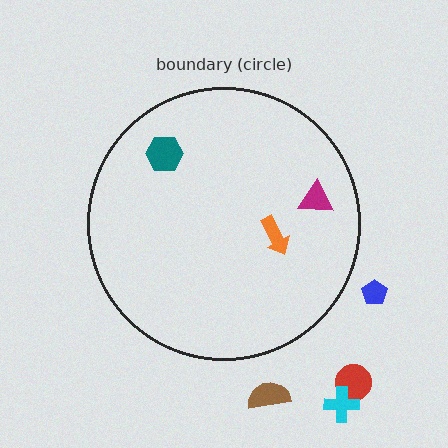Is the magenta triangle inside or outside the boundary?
Inside.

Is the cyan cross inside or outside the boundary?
Outside.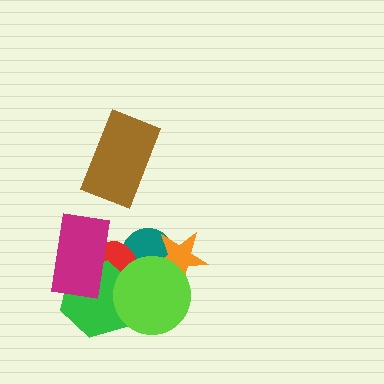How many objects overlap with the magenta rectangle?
2 objects overlap with the magenta rectangle.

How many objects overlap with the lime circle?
4 objects overlap with the lime circle.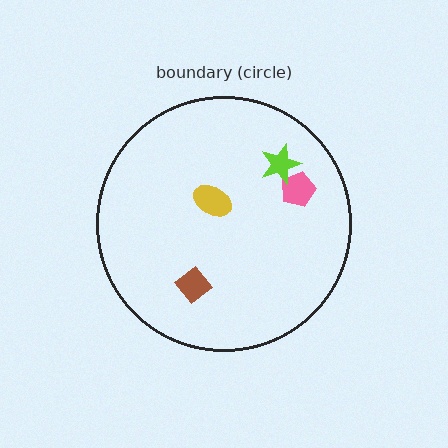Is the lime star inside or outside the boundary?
Inside.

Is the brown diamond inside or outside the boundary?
Inside.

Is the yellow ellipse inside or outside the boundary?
Inside.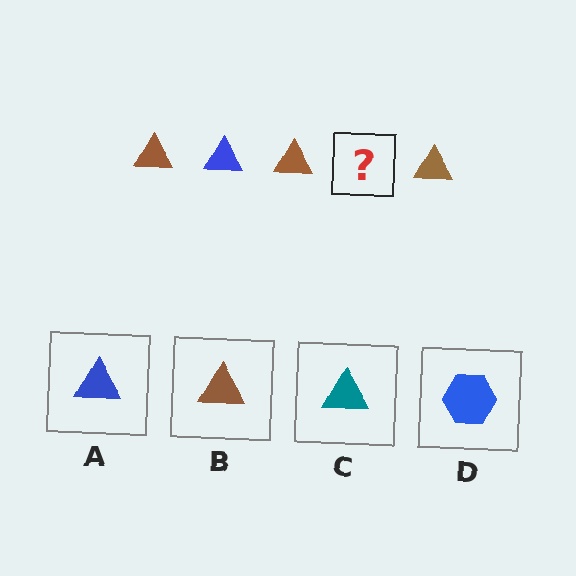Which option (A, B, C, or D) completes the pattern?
A.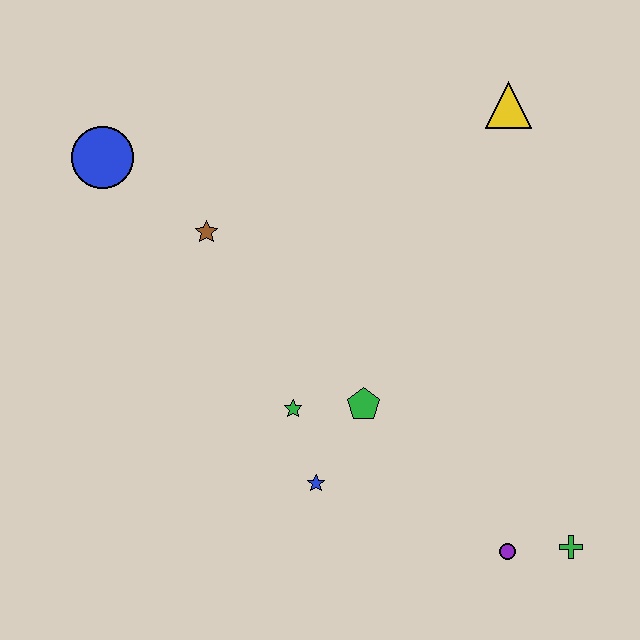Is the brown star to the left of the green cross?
Yes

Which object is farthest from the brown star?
The green cross is farthest from the brown star.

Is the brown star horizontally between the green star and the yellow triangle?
No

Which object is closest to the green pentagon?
The green star is closest to the green pentagon.